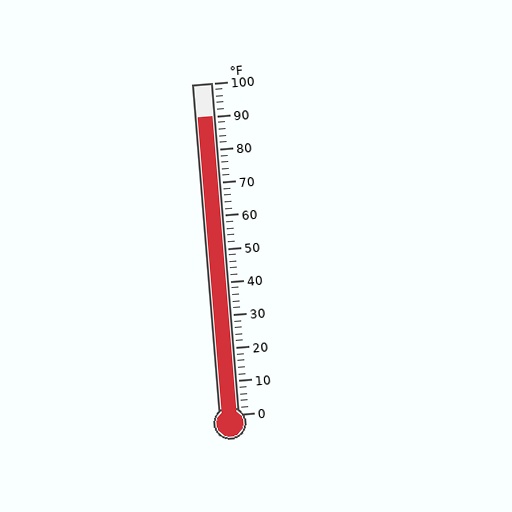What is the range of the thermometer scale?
The thermometer scale ranges from 0°F to 100°F.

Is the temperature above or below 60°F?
The temperature is above 60°F.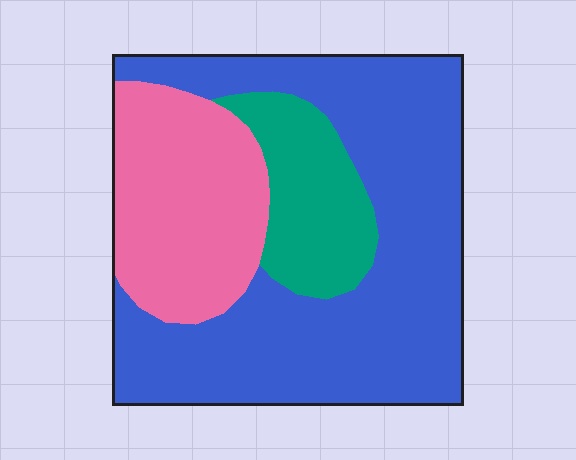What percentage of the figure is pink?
Pink takes up about one quarter (1/4) of the figure.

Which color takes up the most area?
Blue, at roughly 60%.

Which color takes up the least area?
Teal, at roughly 15%.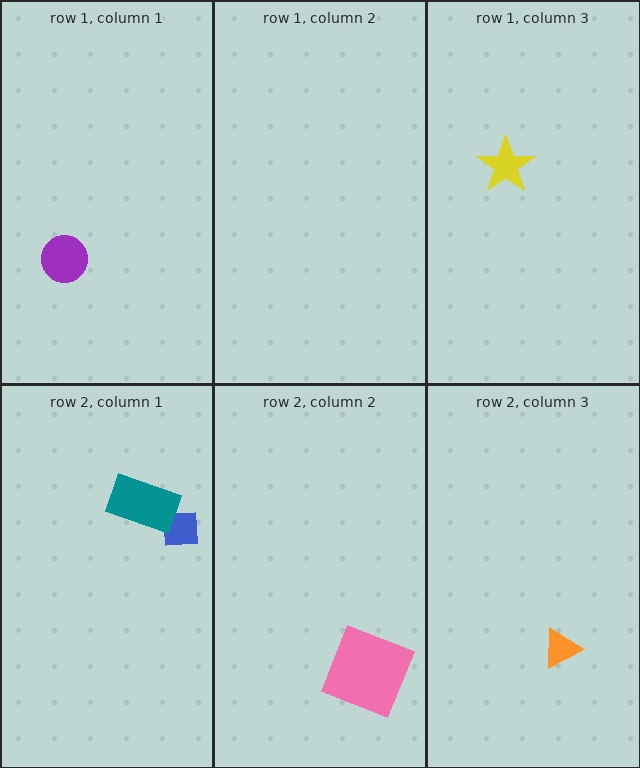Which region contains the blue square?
The row 2, column 1 region.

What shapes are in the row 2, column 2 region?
The pink square.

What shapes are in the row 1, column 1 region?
The purple circle.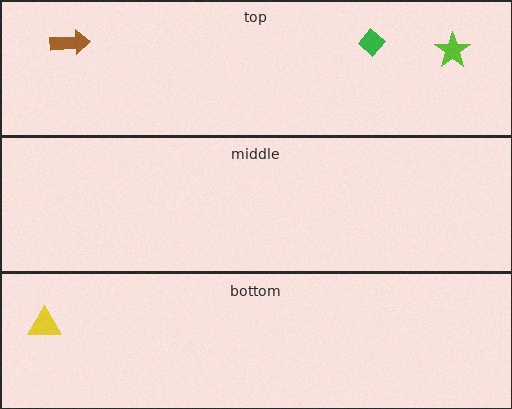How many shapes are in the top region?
3.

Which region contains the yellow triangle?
The bottom region.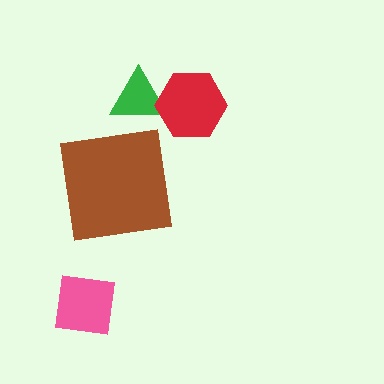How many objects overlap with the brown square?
0 objects overlap with the brown square.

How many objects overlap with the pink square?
0 objects overlap with the pink square.